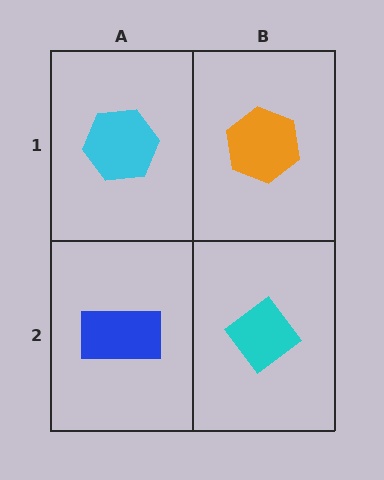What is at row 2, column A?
A blue rectangle.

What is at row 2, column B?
A cyan diamond.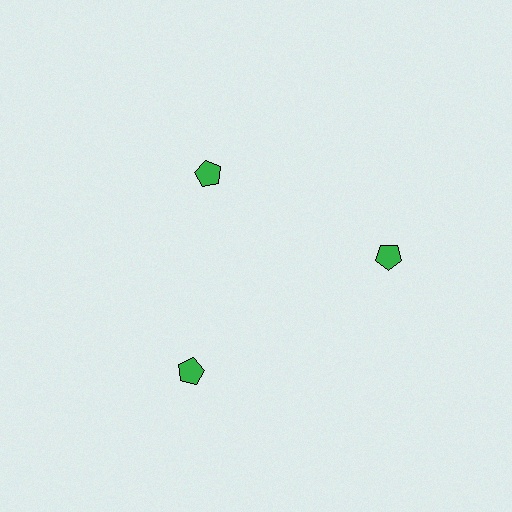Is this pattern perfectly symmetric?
No. The 3 green pentagons are arranged in a ring, but one element near the 11 o'clock position is pulled inward toward the center, breaking the 3-fold rotational symmetry.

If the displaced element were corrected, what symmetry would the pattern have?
It would have 3-fold rotational symmetry — the pattern would map onto itself every 120 degrees.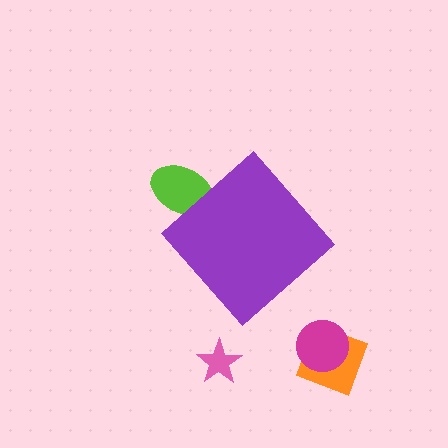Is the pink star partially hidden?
No, the pink star is fully visible.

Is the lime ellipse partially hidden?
Yes, the lime ellipse is partially hidden behind the purple diamond.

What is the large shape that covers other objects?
A purple diamond.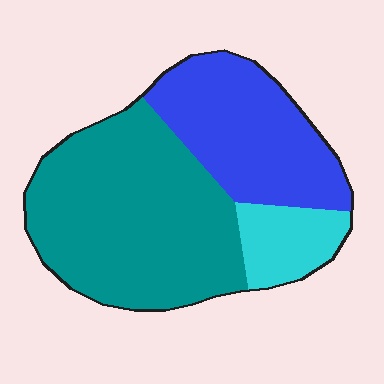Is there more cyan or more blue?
Blue.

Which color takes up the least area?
Cyan, at roughly 10%.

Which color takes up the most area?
Teal, at roughly 55%.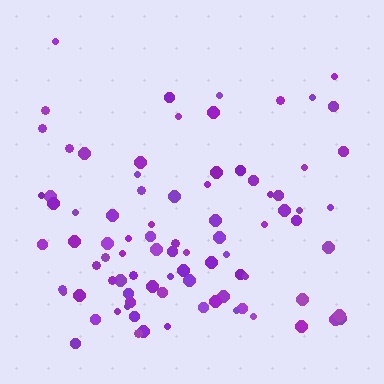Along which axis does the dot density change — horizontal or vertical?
Vertical.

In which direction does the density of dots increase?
From top to bottom, with the bottom side densest.